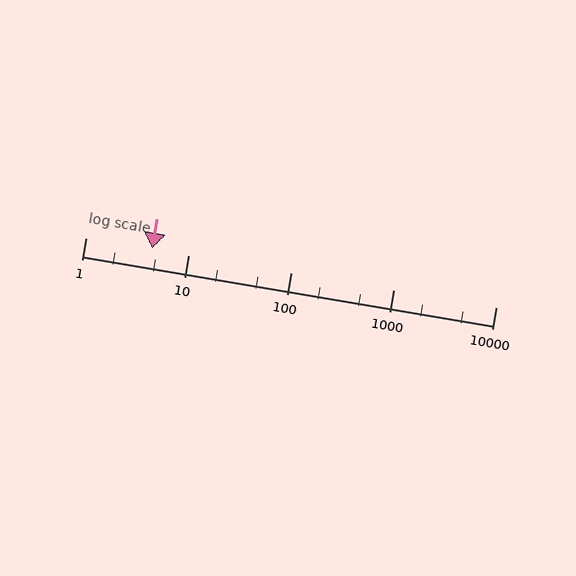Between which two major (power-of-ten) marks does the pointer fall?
The pointer is between 1 and 10.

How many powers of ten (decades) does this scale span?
The scale spans 4 decades, from 1 to 10000.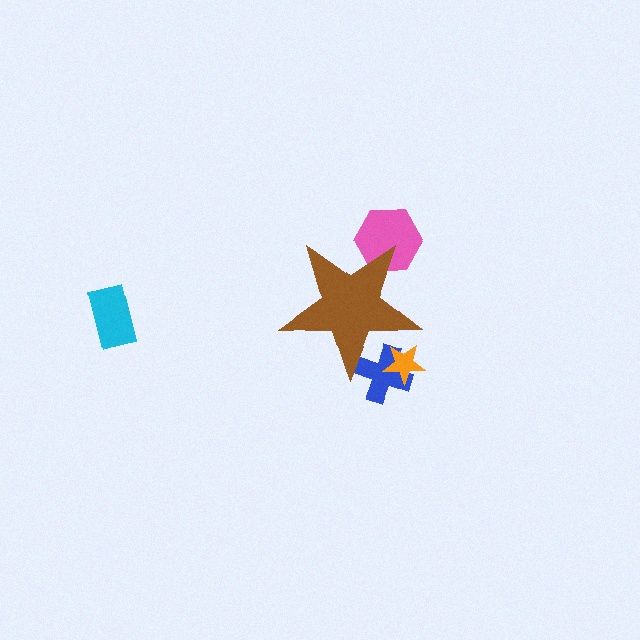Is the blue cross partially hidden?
Yes, the blue cross is partially hidden behind the brown star.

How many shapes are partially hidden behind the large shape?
3 shapes are partially hidden.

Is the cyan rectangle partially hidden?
No, the cyan rectangle is fully visible.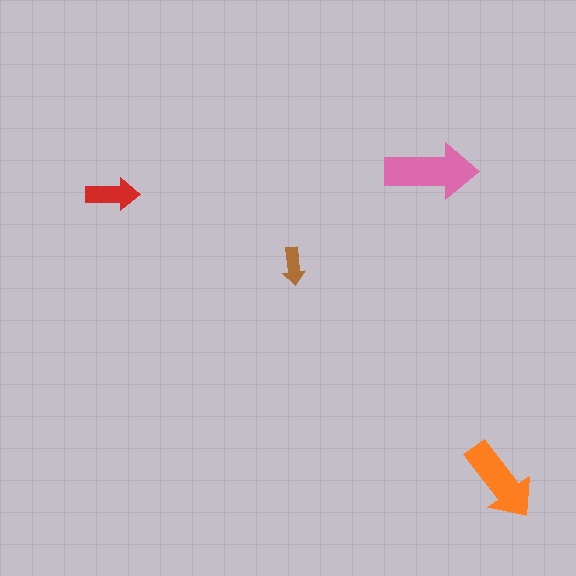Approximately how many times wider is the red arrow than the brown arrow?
About 1.5 times wider.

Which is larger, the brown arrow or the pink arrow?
The pink one.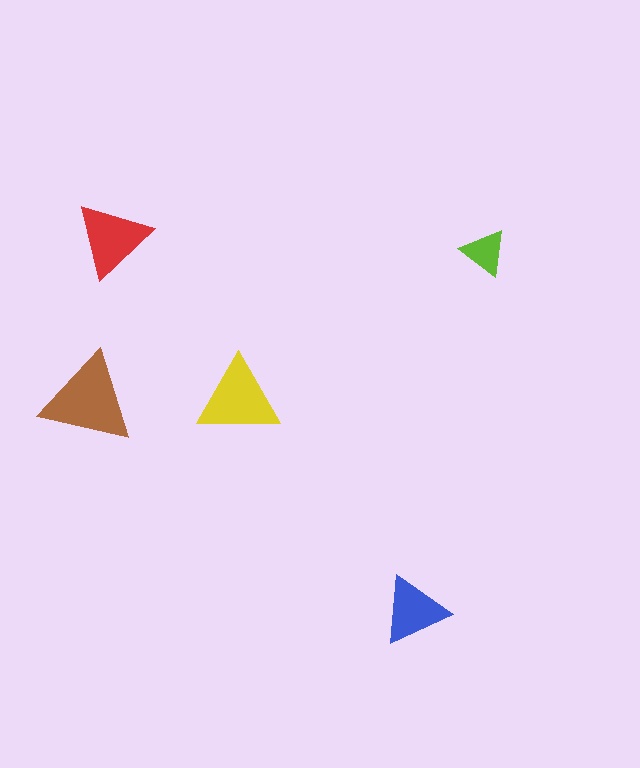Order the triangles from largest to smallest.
the brown one, the yellow one, the red one, the blue one, the lime one.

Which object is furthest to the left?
The brown triangle is leftmost.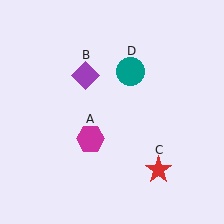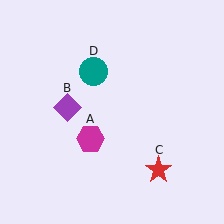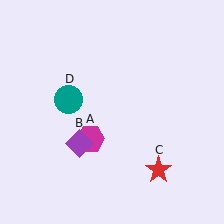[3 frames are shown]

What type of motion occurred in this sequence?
The purple diamond (object B), teal circle (object D) rotated counterclockwise around the center of the scene.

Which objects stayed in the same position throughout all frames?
Magenta hexagon (object A) and red star (object C) remained stationary.